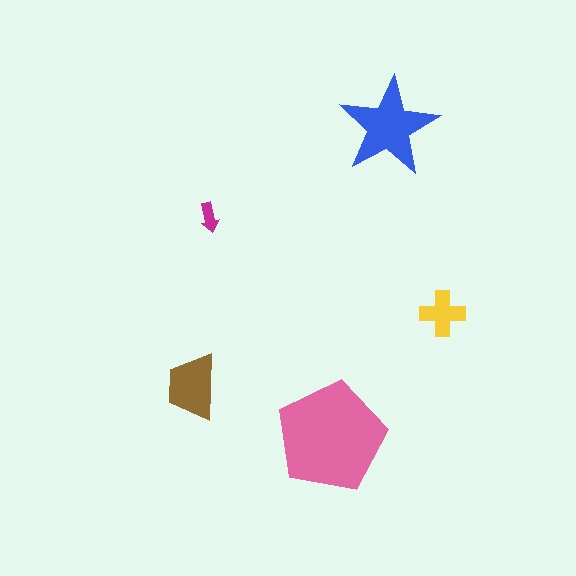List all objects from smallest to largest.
The magenta arrow, the yellow cross, the brown trapezoid, the blue star, the pink pentagon.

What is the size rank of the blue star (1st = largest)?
2nd.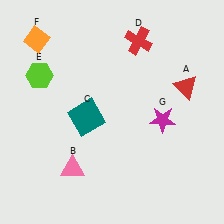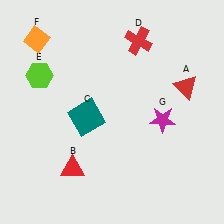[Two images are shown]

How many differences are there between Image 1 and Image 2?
There is 1 difference between the two images.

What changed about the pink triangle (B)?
In Image 1, B is pink. In Image 2, it changed to red.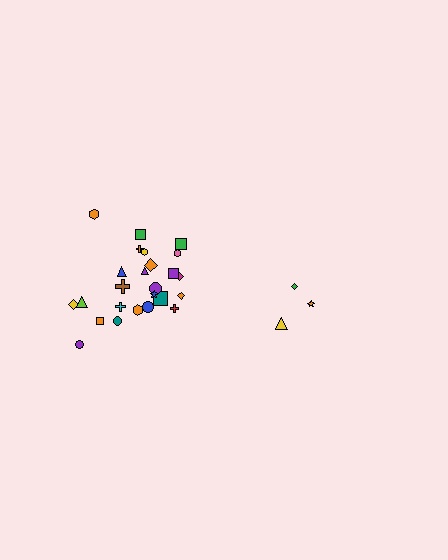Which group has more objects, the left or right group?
The left group.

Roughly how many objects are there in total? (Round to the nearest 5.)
Roughly 30 objects in total.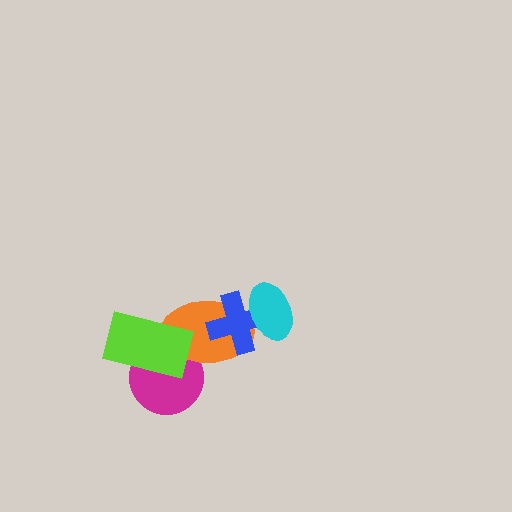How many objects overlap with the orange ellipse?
4 objects overlap with the orange ellipse.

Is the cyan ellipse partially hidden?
No, no other shape covers it.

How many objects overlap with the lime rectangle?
2 objects overlap with the lime rectangle.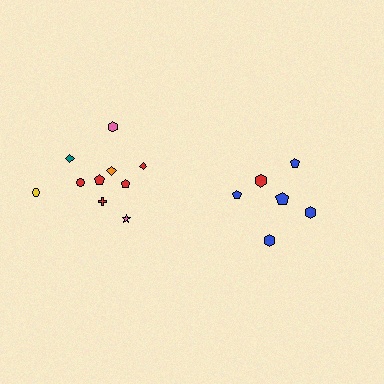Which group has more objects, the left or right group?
The left group.